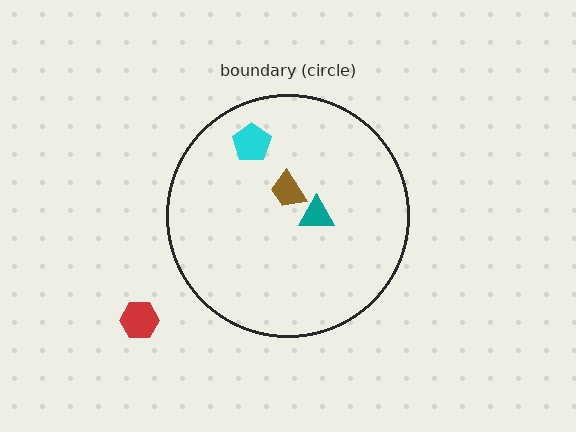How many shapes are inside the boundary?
3 inside, 1 outside.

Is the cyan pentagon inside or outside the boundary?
Inside.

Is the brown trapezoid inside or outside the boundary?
Inside.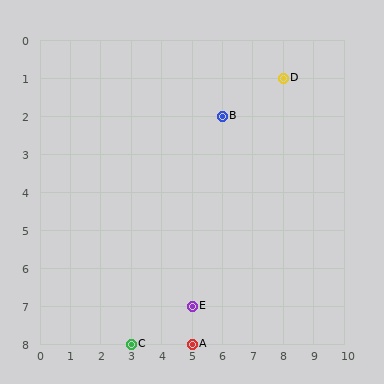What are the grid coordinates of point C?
Point C is at grid coordinates (3, 8).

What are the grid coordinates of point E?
Point E is at grid coordinates (5, 7).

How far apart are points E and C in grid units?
Points E and C are 2 columns and 1 row apart (about 2.2 grid units diagonally).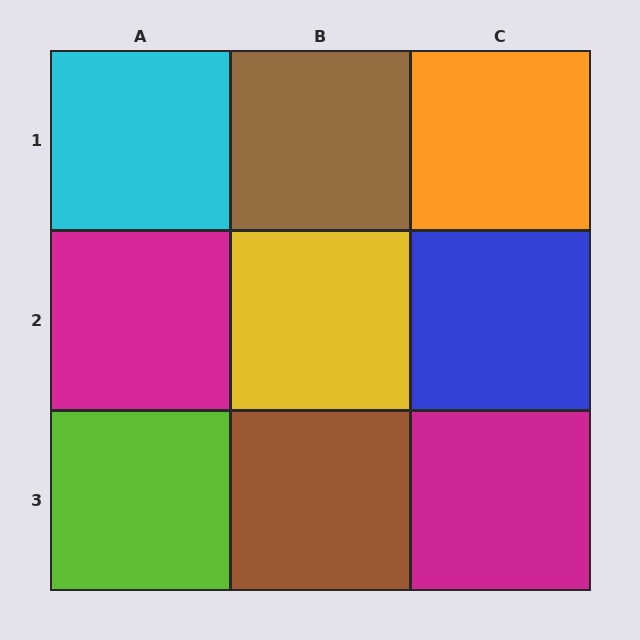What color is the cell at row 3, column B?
Brown.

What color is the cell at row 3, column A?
Lime.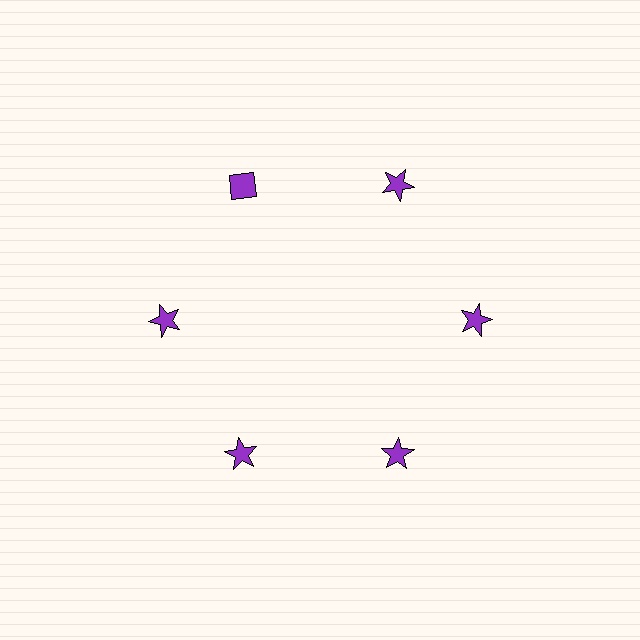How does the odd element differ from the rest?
It has a different shape: diamond instead of star.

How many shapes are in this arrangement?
There are 6 shapes arranged in a ring pattern.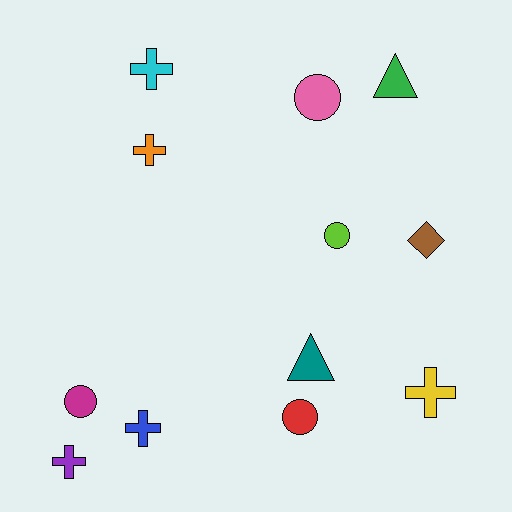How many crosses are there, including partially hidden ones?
There are 5 crosses.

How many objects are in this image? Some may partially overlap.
There are 12 objects.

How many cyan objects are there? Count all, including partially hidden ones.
There is 1 cyan object.